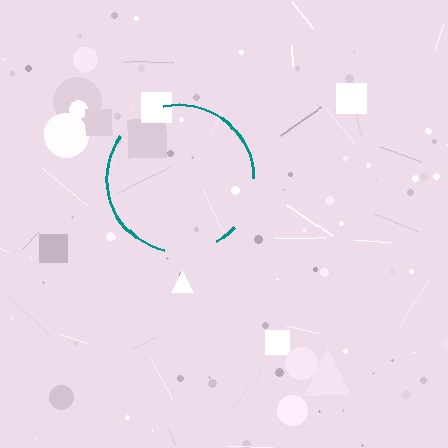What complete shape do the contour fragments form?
The contour fragments form a circle.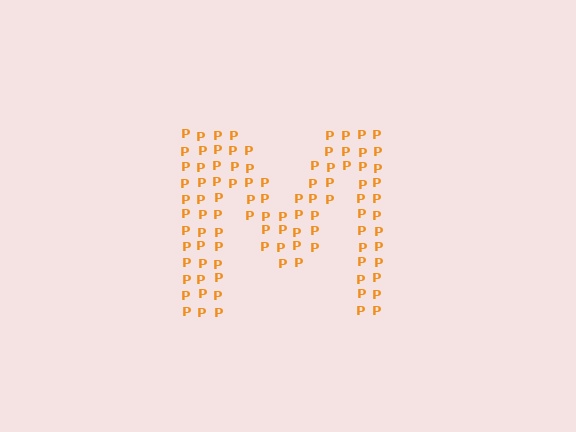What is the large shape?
The large shape is the letter M.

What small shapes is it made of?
It is made of small letter P's.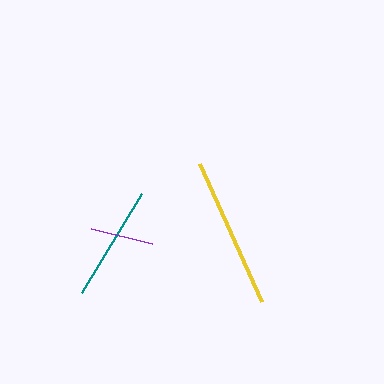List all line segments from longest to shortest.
From longest to shortest: yellow, teal, purple.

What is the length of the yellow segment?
The yellow segment is approximately 151 pixels long.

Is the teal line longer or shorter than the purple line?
The teal line is longer than the purple line.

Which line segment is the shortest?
The purple line is the shortest at approximately 63 pixels.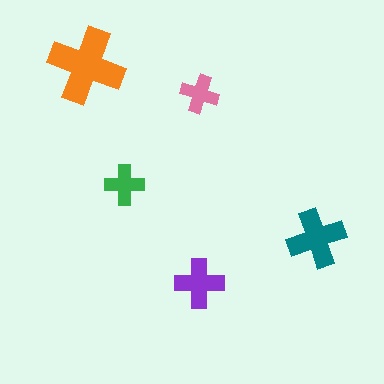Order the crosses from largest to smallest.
the orange one, the teal one, the purple one, the green one, the pink one.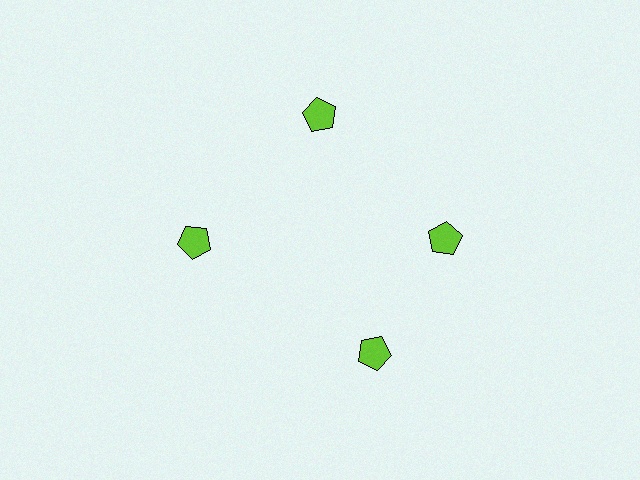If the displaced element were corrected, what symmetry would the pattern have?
It would have 4-fold rotational symmetry — the pattern would map onto itself every 90 degrees.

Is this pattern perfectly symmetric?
No. The 4 lime pentagons are arranged in a ring, but one element near the 6 o'clock position is rotated out of alignment along the ring, breaking the 4-fold rotational symmetry.